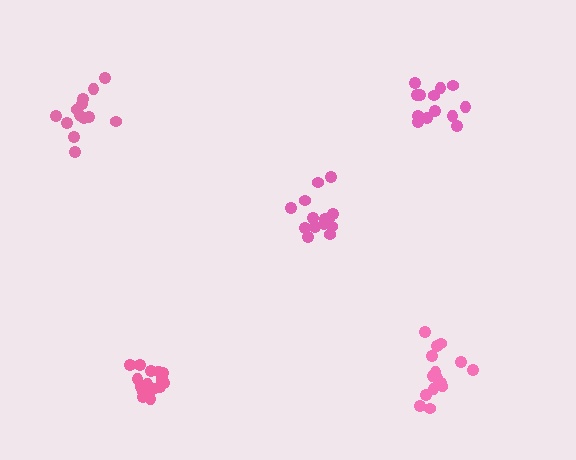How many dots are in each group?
Group 1: 13 dots, Group 2: 15 dots, Group 3: 14 dots, Group 4: 15 dots, Group 5: 13 dots (70 total).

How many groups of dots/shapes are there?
There are 5 groups.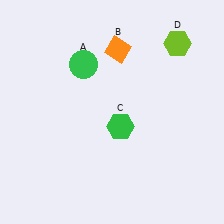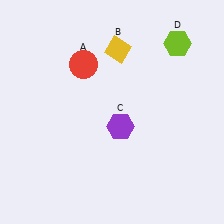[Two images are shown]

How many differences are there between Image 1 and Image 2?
There are 3 differences between the two images.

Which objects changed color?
A changed from green to red. B changed from orange to yellow. C changed from green to purple.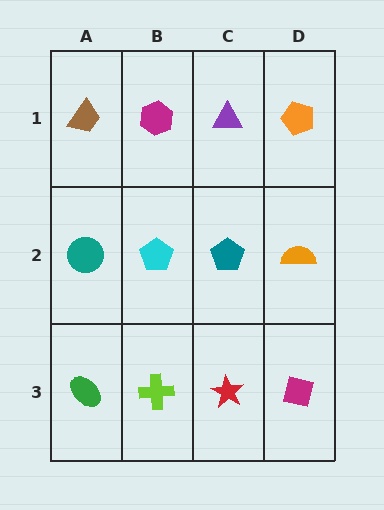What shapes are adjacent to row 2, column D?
An orange pentagon (row 1, column D), a magenta square (row 3, column D), a teal pentagon (row 2, column C).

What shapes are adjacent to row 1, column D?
An orange semicircle (row 2, column D), a purple triangle (row 1, column C).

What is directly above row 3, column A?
A teal circle.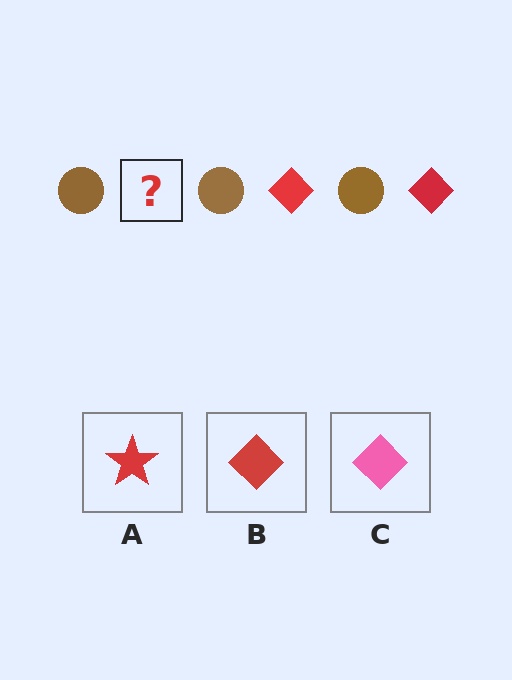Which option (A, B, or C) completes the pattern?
B.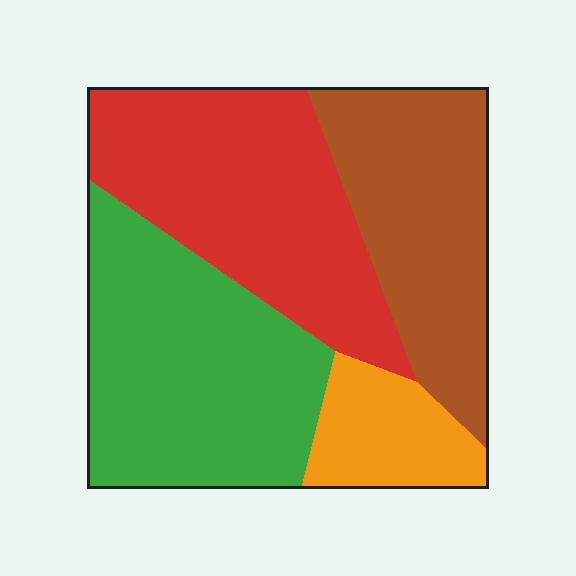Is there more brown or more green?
Green.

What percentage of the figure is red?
Red covers roughly 30% of the figure.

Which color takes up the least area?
Orange, at roughly 10%.